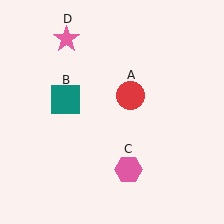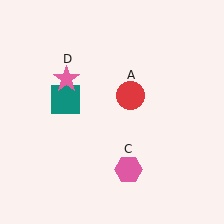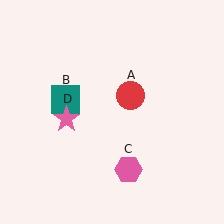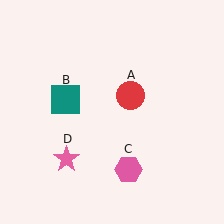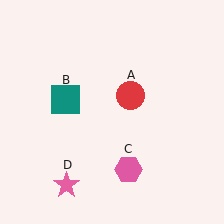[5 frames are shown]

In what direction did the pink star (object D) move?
The pink star (object D) moved down.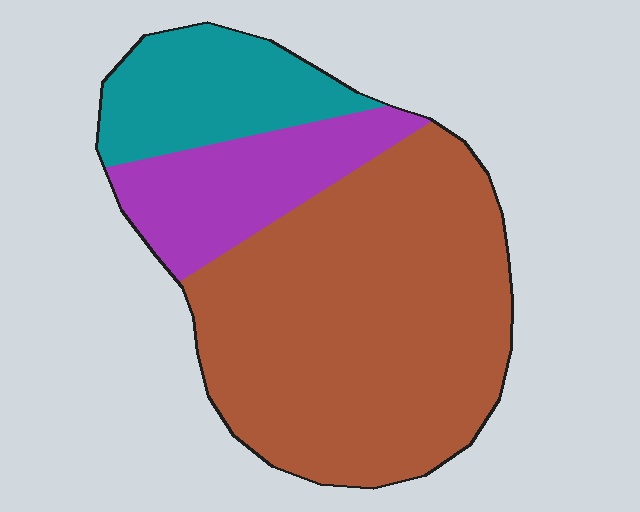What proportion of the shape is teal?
Teal covers 18% of the shape.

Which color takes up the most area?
Brown, at roughly 65%.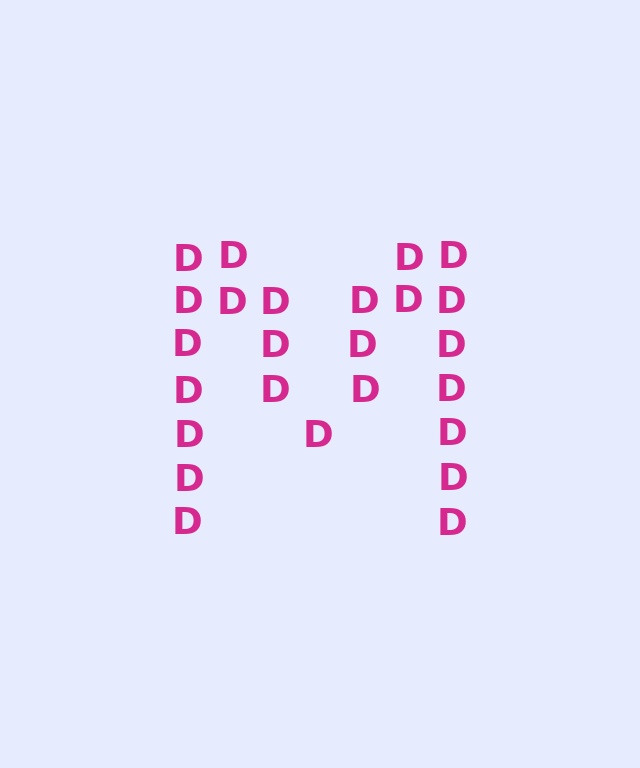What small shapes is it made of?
It is made of small letter D's.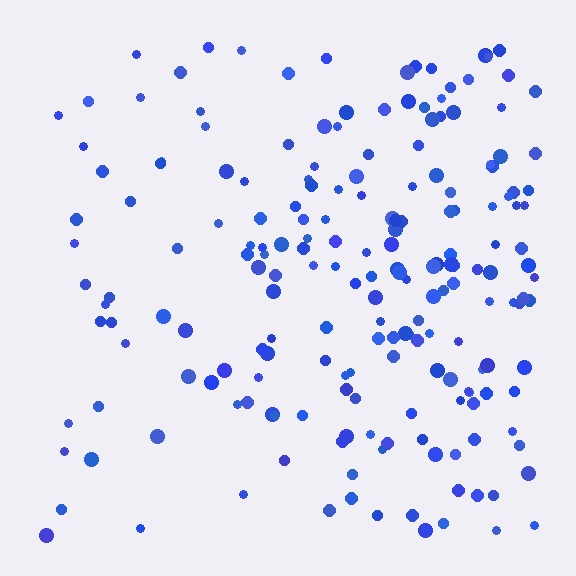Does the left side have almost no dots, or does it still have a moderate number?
Still a moderate number, just noticeably fewer than the right.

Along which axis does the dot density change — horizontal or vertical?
Horizontal.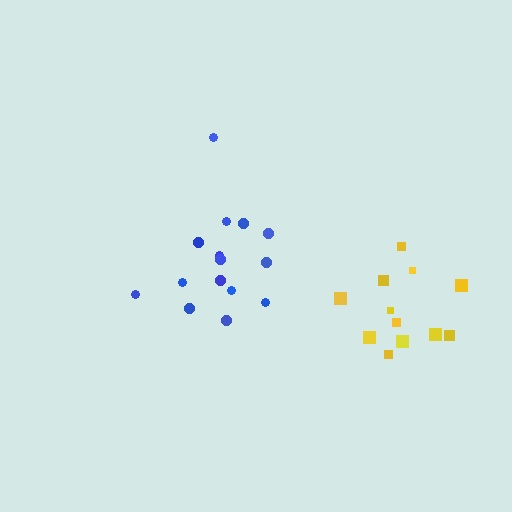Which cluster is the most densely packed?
Blue.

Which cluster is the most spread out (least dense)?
Yellow.